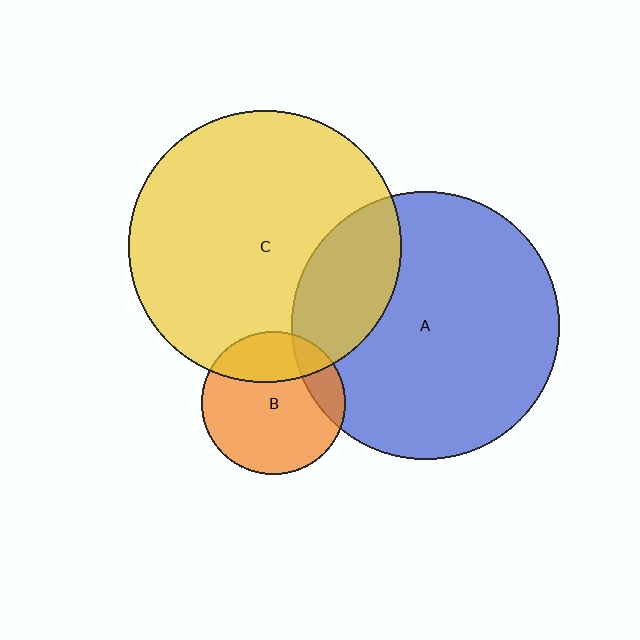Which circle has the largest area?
Circle C (yellow).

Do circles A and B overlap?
Yes.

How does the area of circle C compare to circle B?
Approximately 3.6 times.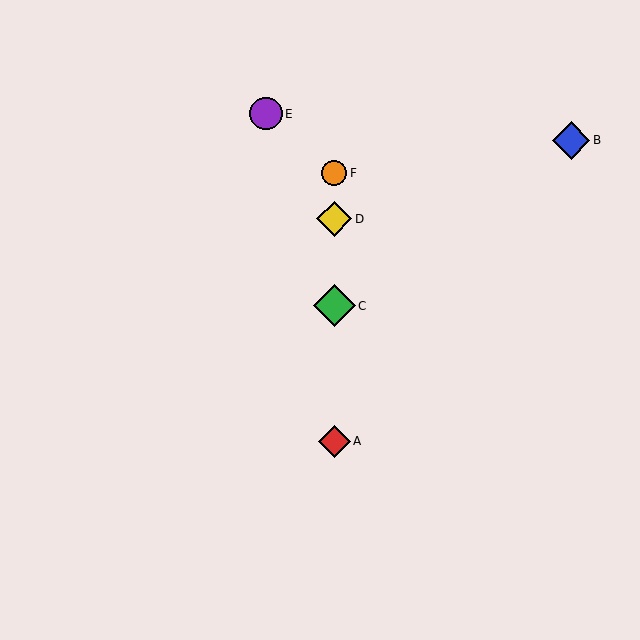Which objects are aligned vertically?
Objects A, C, D, F are aligned vertically.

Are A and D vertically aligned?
Yes, both are at x≈334.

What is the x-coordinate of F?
Object F is at x≈334.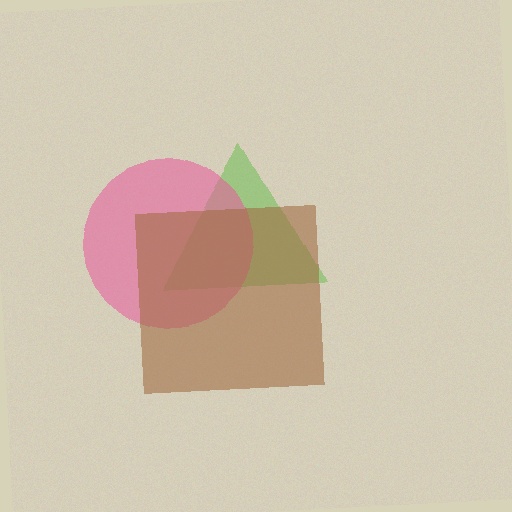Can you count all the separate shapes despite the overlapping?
Yes, there are 3 separate shapes.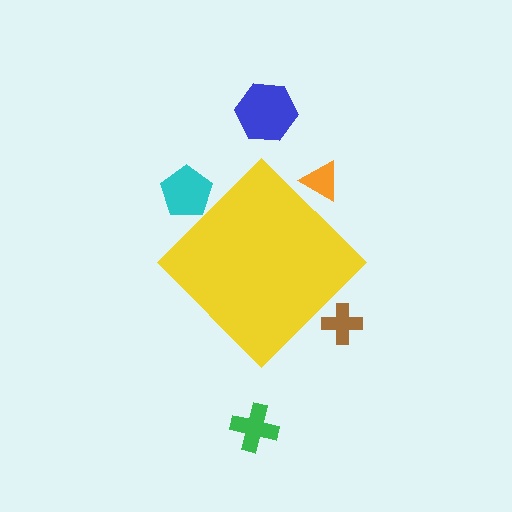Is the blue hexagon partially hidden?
No, the blue hexagon is fully visible.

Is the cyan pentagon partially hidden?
Yes, the cyan pentagon is partially hidden behind the yellow diamond.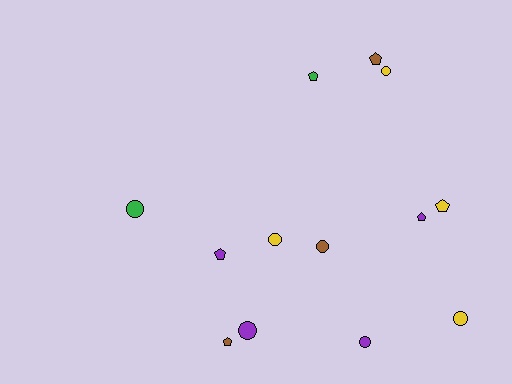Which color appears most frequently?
Purple, with 4 objects.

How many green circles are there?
There is 1 green circle.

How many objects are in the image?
There are 13 objects.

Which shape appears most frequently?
Circle, with 7 objects.